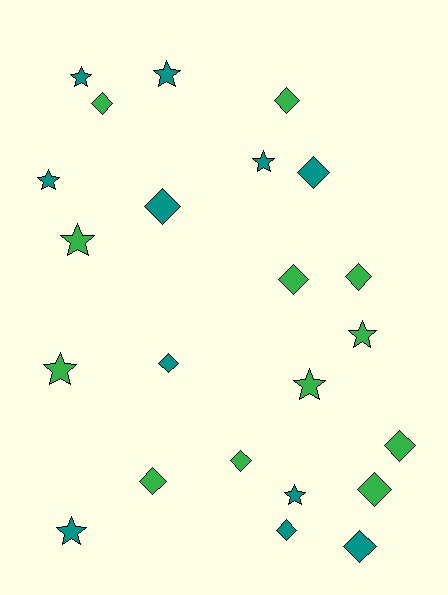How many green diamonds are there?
There are 8 green diamonds.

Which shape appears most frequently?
Diamond, with 13 objects.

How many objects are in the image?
There are 23 objects.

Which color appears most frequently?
Green, with 12 objects.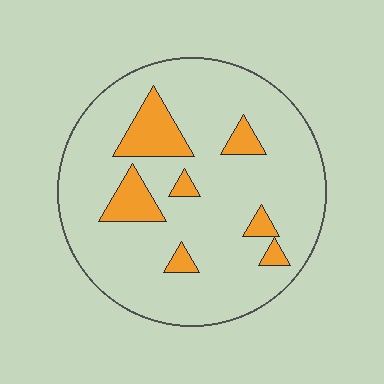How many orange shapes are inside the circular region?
7.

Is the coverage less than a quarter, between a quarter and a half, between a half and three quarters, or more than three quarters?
Less than a quarter.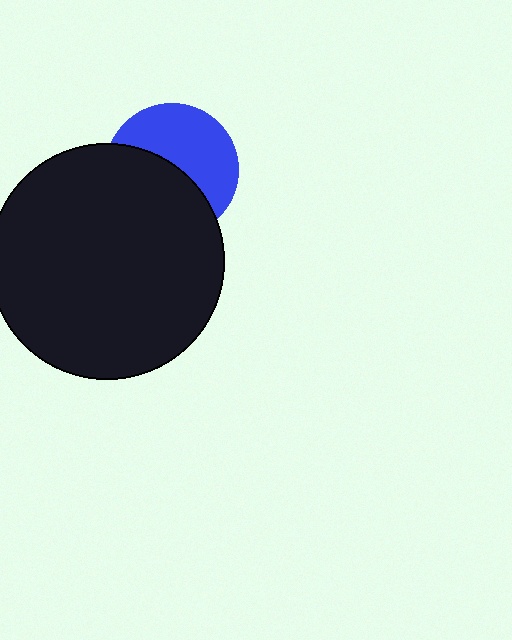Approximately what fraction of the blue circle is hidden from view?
Roughly 50% of the blue circle is hidden behind the black circle.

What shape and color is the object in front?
The object in front is a black circle.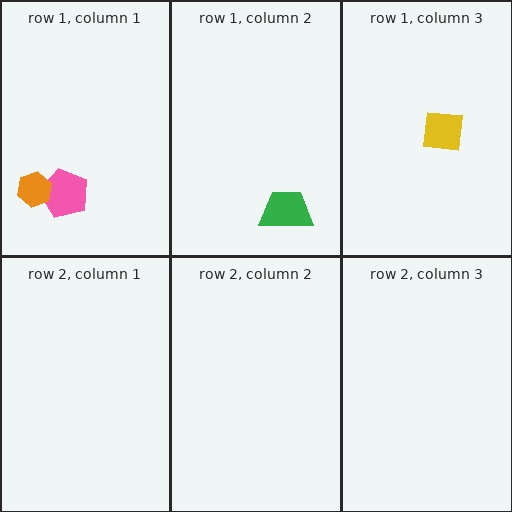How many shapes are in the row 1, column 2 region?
1.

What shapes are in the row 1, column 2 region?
The green trapezoid.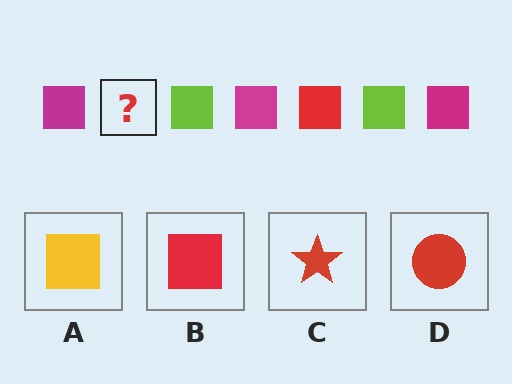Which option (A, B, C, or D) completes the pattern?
B.